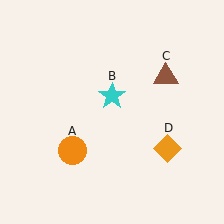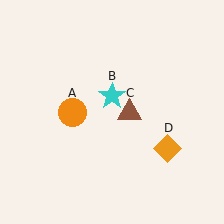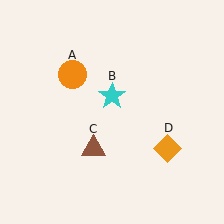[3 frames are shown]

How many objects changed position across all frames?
2 objects changed position: orange circle (object A), brown triangle (object C).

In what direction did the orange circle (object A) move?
The orange circle (object A) moved up.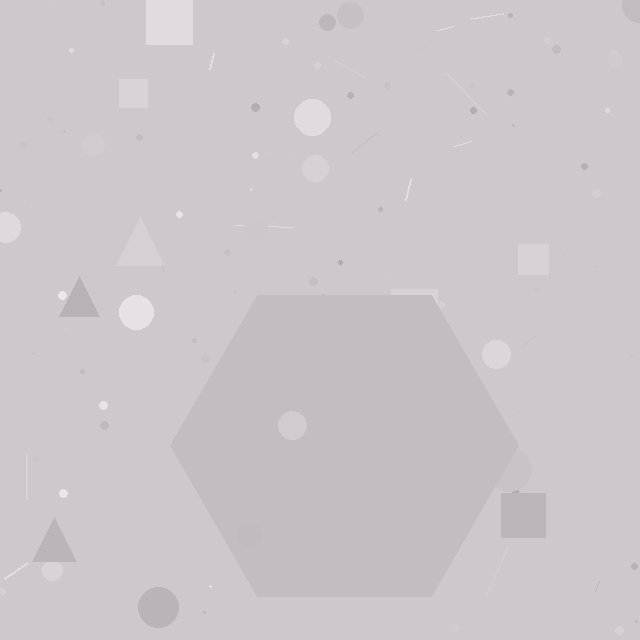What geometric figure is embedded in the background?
A hexagon is embedded in the background.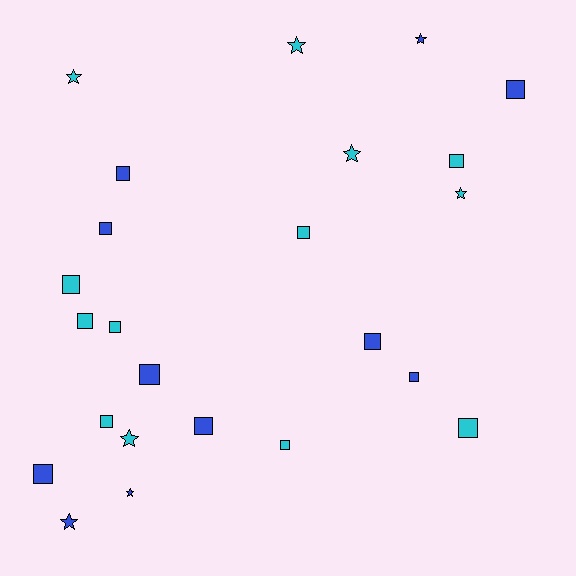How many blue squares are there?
There are 8 blue squares.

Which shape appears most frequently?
Square, with 16 objects.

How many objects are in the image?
There are 24 objects.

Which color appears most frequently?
Cyan, with 13 objects.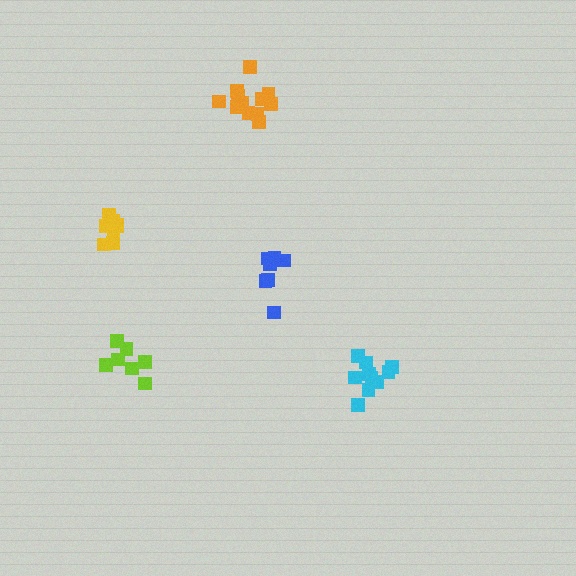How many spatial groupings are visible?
There are 5 spatial groupings.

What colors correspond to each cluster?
The clusters are colored: orange, cyan, lime, blue, yellow.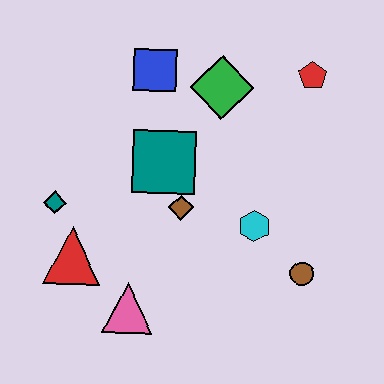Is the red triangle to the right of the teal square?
No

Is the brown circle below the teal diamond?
Yes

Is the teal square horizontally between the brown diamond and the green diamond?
No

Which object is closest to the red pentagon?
The green diamond is closest to the red pentagon.